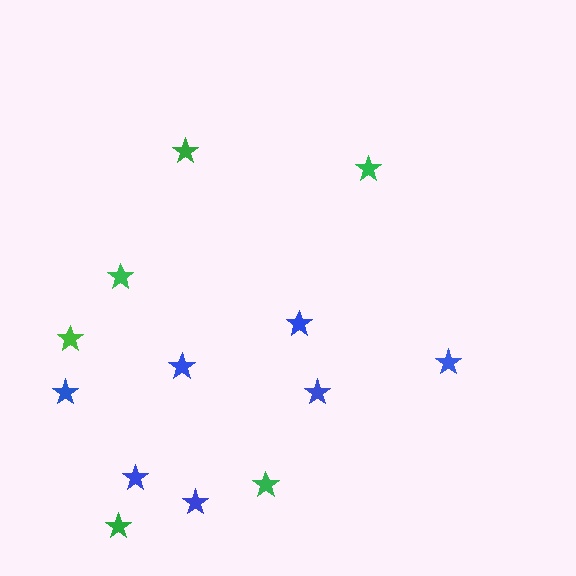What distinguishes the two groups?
There are 2 groups: one group of blue stars (7) and one group of green stars (6).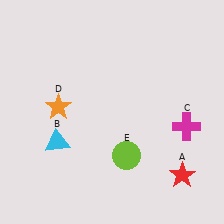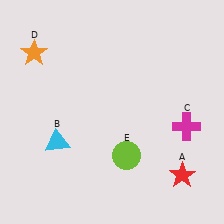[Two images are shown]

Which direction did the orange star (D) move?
The orange star (D) moved up.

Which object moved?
The orange star (D) moved up.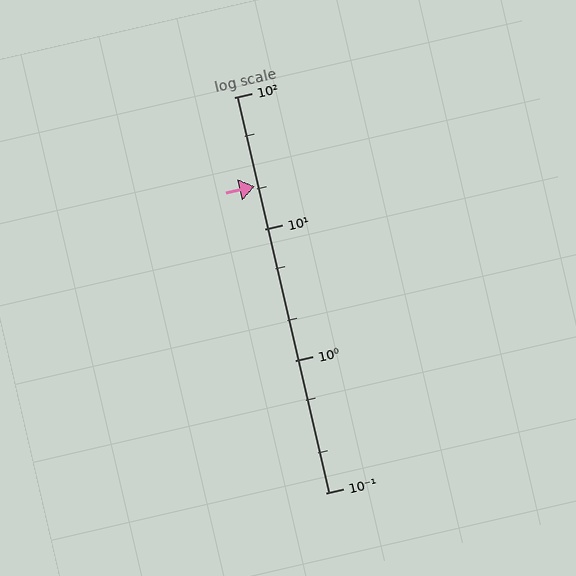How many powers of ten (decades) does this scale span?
The scale spans 3 decades, from 0.1 to 100.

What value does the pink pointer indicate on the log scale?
The pointer indicates approximately 21.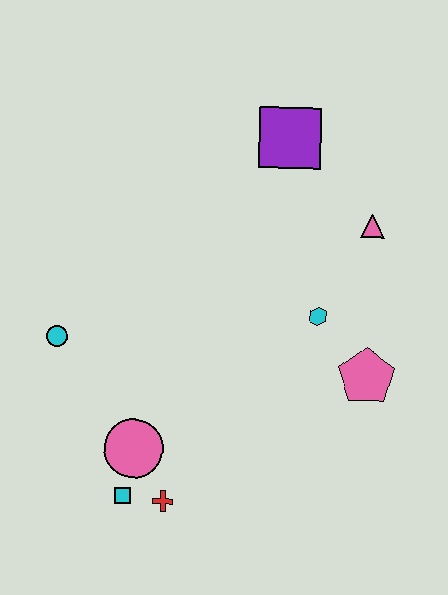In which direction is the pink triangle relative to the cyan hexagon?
The pink triangle is above the cyan hexagon.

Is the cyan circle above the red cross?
Yes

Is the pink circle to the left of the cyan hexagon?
Yes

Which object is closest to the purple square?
The pink triangle is closest to the purple square.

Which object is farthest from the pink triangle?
The cyan square is farthest from the pink triangle.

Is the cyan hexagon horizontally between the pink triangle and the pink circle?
Yes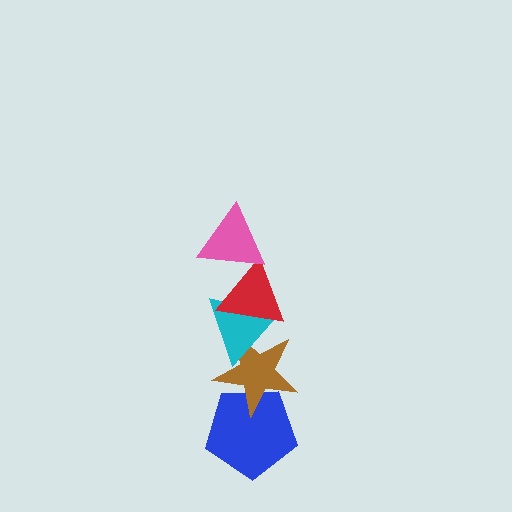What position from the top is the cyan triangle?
The cyan triangle is 3rd from the top.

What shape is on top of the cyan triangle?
The red triangle is on top of the cyan triangle.